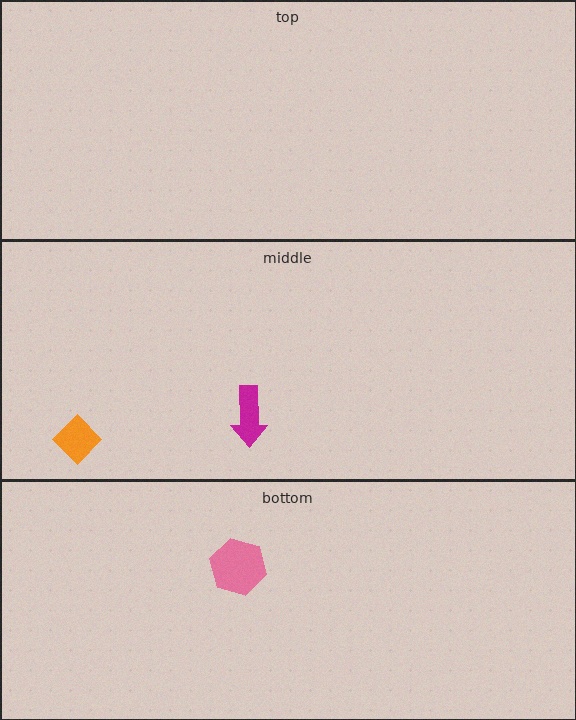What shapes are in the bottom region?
The pink hexagon.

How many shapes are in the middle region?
2.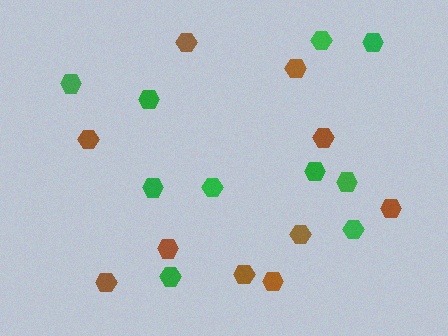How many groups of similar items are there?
There are 2 groups: one group of green hexagons (10) and one group of brown hexagons (10).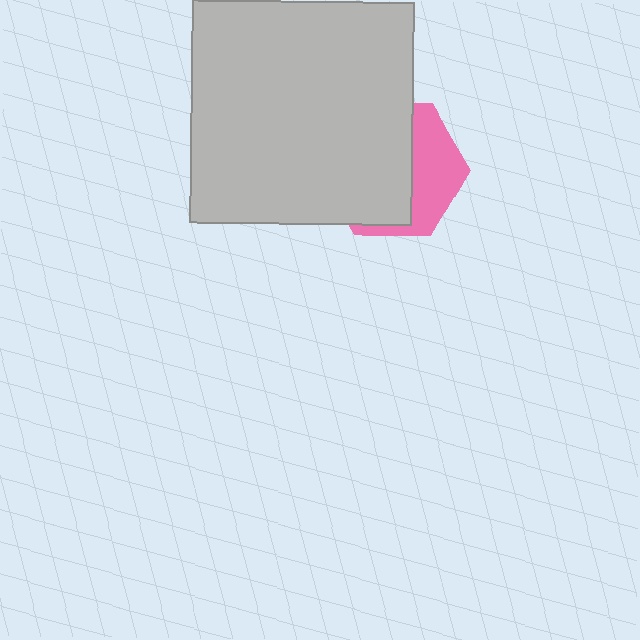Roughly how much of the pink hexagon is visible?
A small part of it is visible (roughly 37%).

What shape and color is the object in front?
The object in front is a light gray square.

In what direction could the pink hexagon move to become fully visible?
The pink hexagon could move right. That would shift it out from behind the light gray square entirely.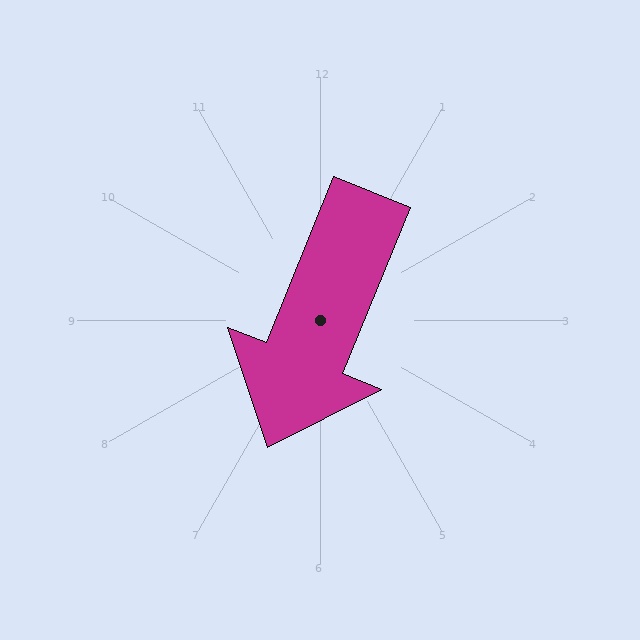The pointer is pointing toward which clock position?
Roughly 7 o'clock.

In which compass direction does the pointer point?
South.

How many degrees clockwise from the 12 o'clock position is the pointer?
Approximately 202 degrees.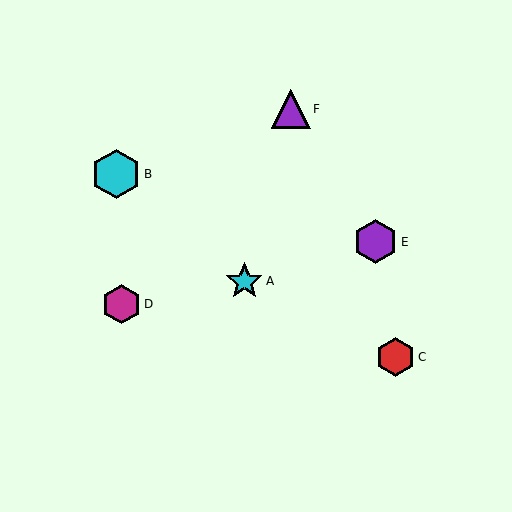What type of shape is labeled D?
Shape D is a magenta hexagon.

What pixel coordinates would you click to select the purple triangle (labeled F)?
Click at (291, 109) to select the purple triangle F.